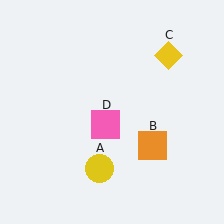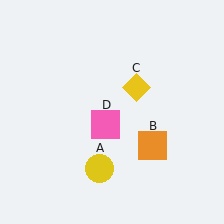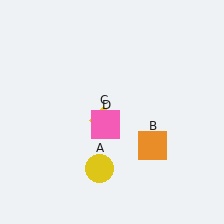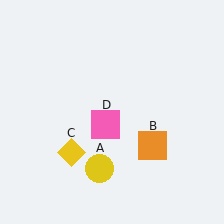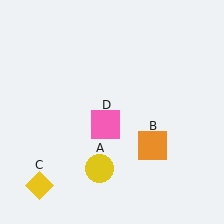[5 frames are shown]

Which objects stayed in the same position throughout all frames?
Yellow circle (object A) and orange square (object B) and pink square (object D) remained stationary.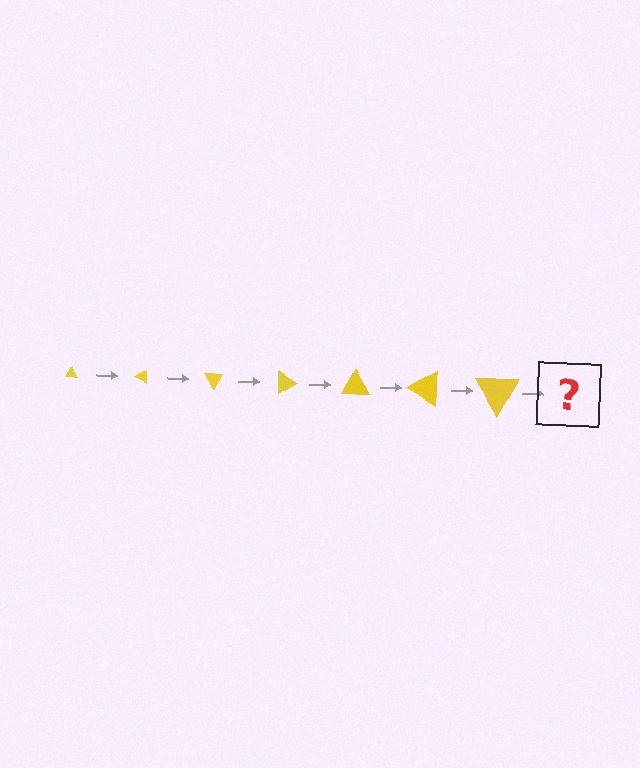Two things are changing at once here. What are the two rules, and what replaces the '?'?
The two rules are that the triangle grows larger each step and it rotates 30 degrees each step. The '?' should be a triangle, larger than the previous one and rotated 210 degrees from the start.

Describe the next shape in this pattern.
It should be a triangle, larger than the previous one and rotated 210 degrees from the start.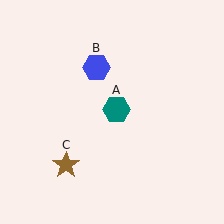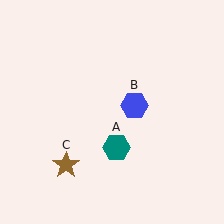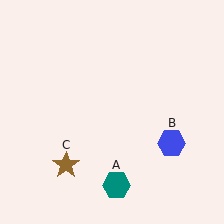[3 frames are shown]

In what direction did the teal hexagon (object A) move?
The teal hexagon (object A) moved down.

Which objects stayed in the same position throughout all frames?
Brown star (object C) remained stationary.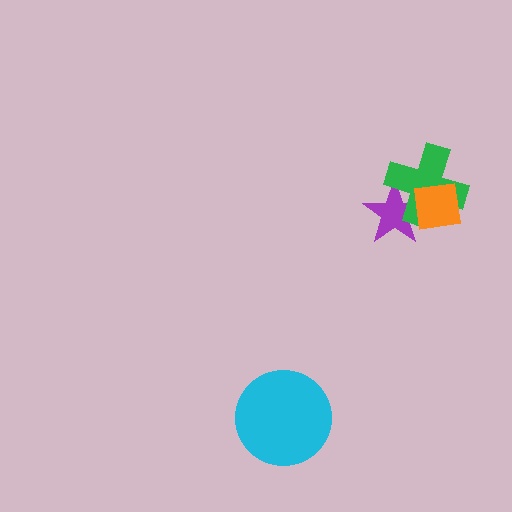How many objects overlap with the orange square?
2 objects overlap with the orange square.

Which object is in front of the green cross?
The orange square is in front of the green cross.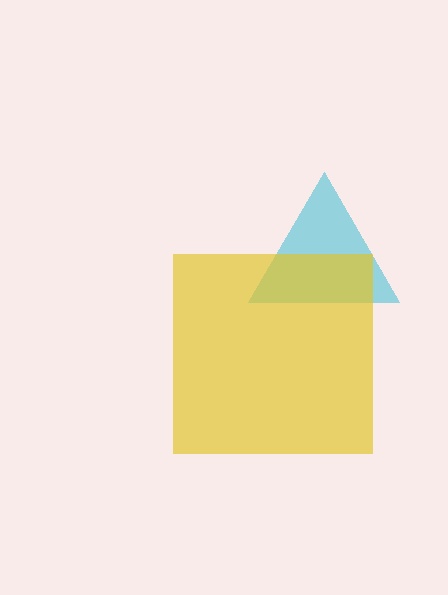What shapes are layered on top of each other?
The layered shapes are: a cyan triangle, a yellow square.